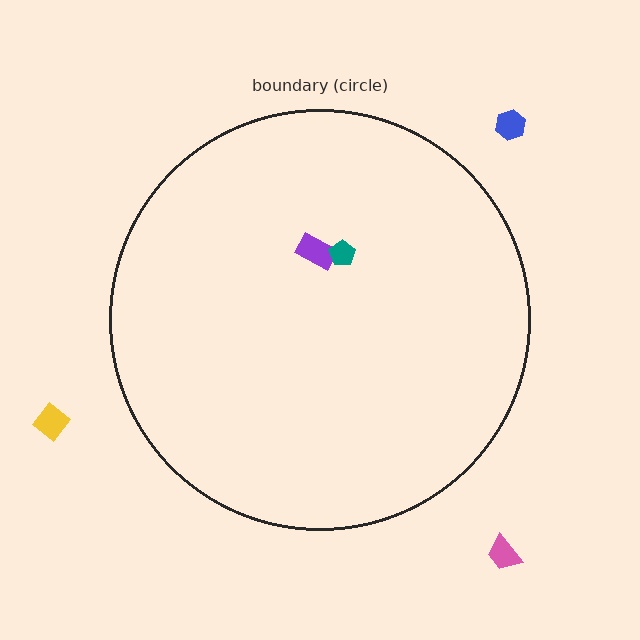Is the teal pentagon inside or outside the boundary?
Inside.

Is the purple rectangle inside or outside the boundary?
Inside.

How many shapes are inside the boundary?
2 inside, 3 outside.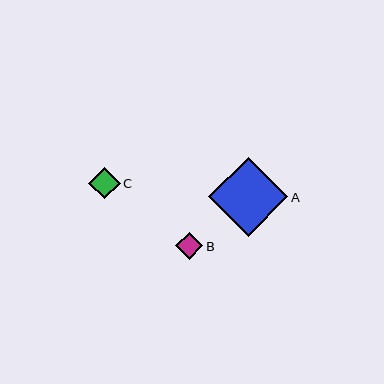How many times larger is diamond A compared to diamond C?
Diamond A is approximately 2.5 times the size of diamond C.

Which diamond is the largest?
Diamond A is the largest with a size of approximately 79 pixels.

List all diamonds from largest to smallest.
From largest to smallest: A, C, B.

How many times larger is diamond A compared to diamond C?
Diamond A is approximately 2.5 times the size of diamond C.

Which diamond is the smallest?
Diamond B is the smallest with a size of approximately 27 pixels.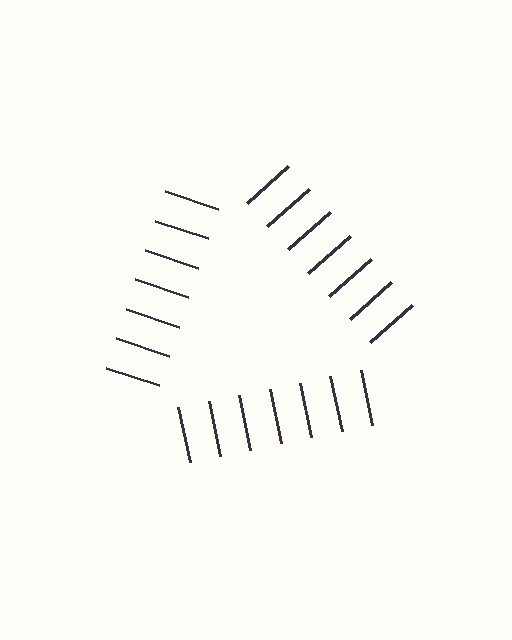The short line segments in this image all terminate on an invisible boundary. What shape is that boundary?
An illusory triangle — the line segments terminate on its edges but no continuous stroke is drawn.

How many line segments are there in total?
21 — 7 along each of the 3 edges.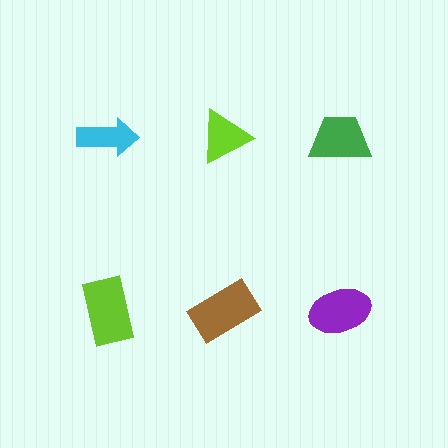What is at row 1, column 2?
A lime triangle.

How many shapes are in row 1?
3 shapes.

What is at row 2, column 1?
A lime rectangle.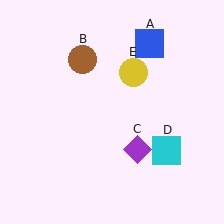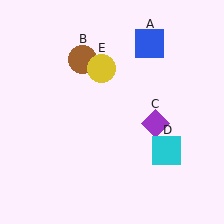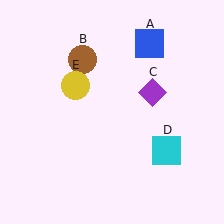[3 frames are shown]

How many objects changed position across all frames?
2 objects changed position: purple diamond (object C), yellow circle (object E).